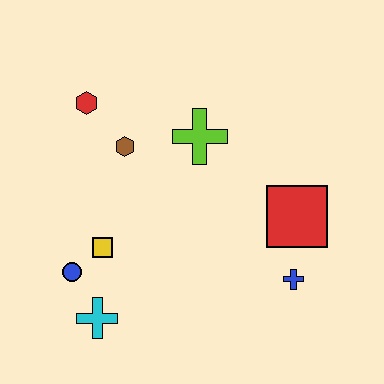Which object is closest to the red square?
The blue cross is closest to the red square.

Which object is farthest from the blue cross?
The red hexagon is farthest from the blue cross.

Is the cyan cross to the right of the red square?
No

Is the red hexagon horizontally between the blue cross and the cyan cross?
No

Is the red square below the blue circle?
No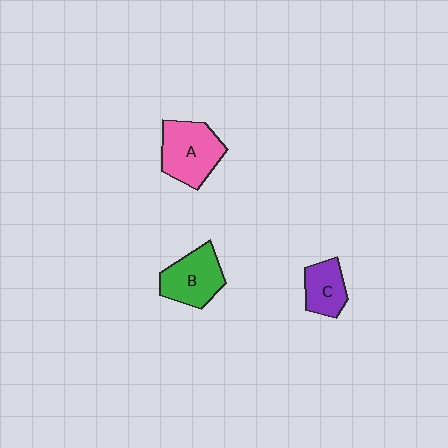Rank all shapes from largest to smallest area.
From largest to smallest: A (pink), B (green), C (purple).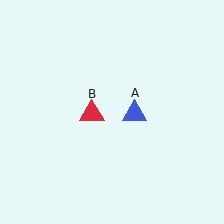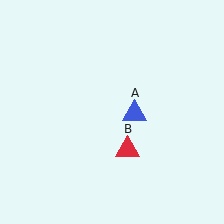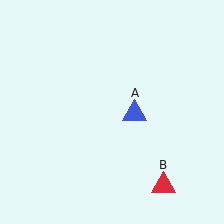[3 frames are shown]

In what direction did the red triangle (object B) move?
The red triangle (object B) moved down and to the right.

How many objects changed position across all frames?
1 object changed position: red triangle (object B).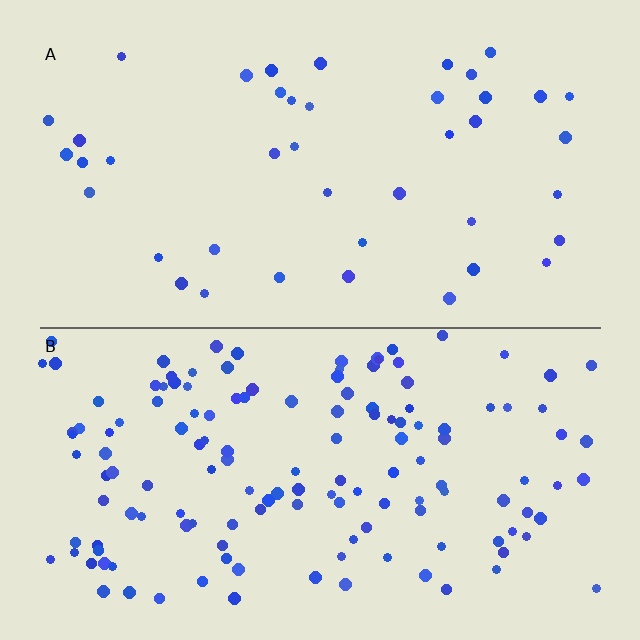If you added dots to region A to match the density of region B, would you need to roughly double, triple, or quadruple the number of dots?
Approximately triple.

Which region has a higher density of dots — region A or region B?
B (the bottom).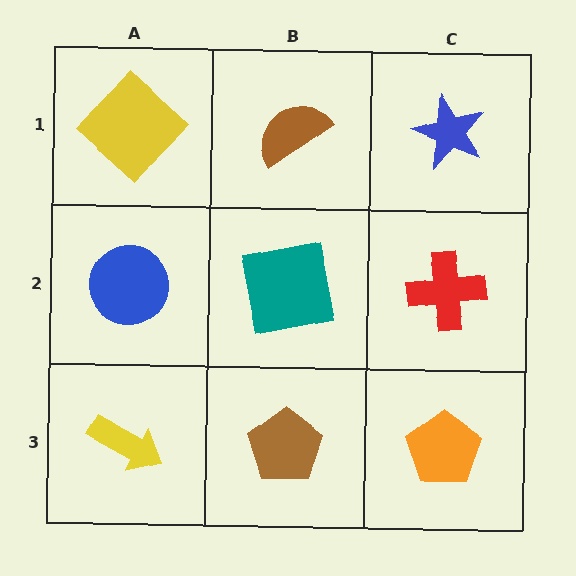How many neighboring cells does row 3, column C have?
2.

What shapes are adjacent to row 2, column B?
A brown semicircle (row 1, column B), a brown pentagon (row 3, column B), a blue circle (row 2, column A), a red cross (row 2, column C).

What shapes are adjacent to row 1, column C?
A red cross (row 2, column C), a brown semicircle (row 1, column B).